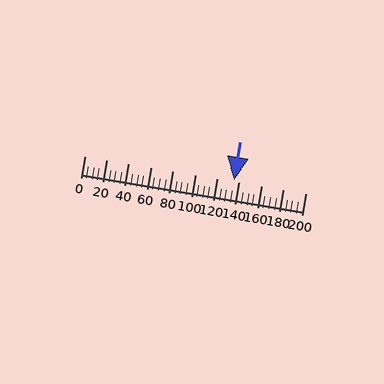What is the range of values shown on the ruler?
The ruler shows values from 0 to 200.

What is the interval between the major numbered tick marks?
The major tick marks are spaced 20 units apart.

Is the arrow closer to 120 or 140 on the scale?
The arrow is closer to 140.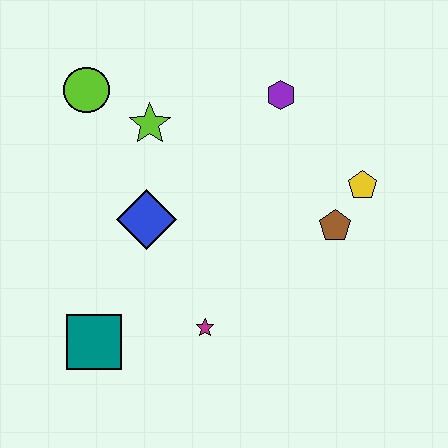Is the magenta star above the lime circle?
No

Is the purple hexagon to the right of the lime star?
Yes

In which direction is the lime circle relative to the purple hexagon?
The lime circle is to the left of the purple hexagon.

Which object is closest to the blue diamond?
The lime star is closest to the blue diamond.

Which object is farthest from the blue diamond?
The yellow pentagon is farthest from the blue diamond.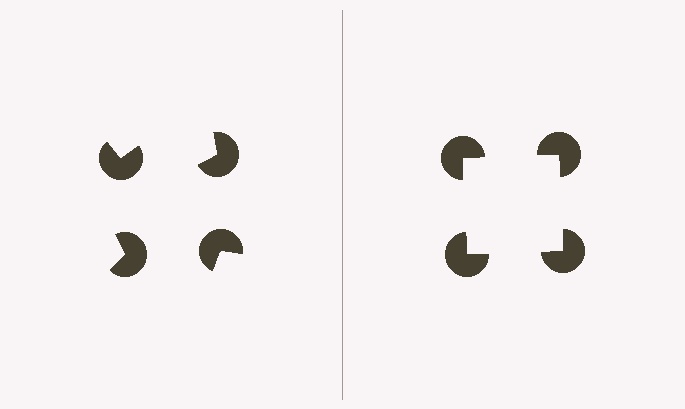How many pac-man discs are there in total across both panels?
8 — 4 on each side.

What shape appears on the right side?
An illusory square.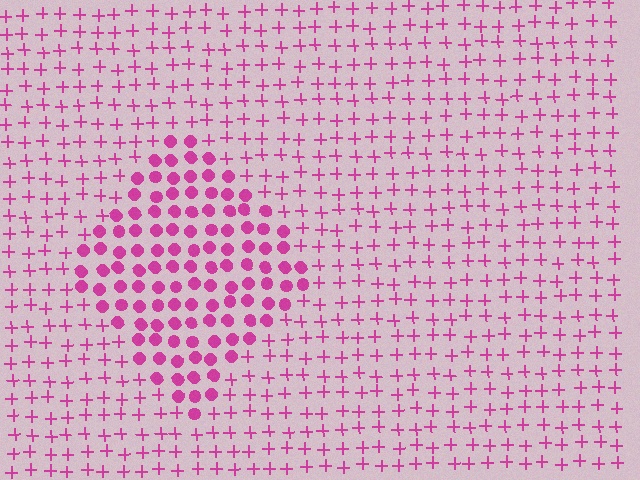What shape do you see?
I see a diamond.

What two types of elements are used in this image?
The image uses circles inside the diamond region and plus signs outside it.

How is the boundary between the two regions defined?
The boundary is defined by a change in element shape: circles inside vs. plus signs outside. All elements share the same color and spacing.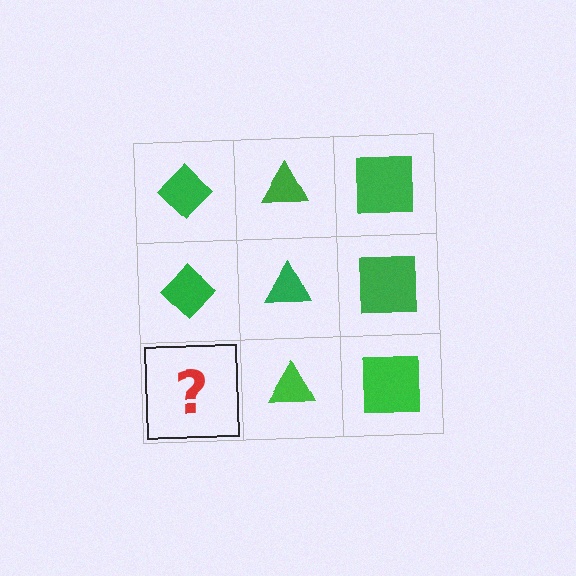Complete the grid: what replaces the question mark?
The question mark should be replaced with a green diamond.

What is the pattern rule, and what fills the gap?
The rule is that each column has a consistent shape. The gap should be filled with a green diamond.